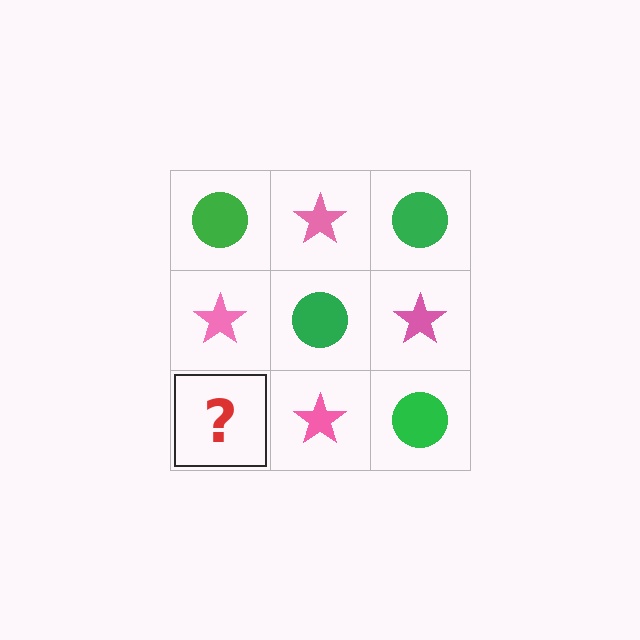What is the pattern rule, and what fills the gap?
The rule is that it alternates green circle and pink star in a checkerboard pattern. The gap should be filled with a green circle.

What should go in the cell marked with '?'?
The missing cell should contain a green circle.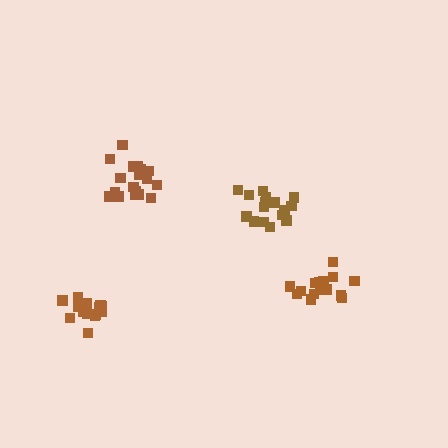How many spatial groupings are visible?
There are 4 spatial groupings.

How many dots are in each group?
Group 1: 16 dots, Group 2: 19 dots, Group 3: 16 dots, Group 4: 16 dots (67 total).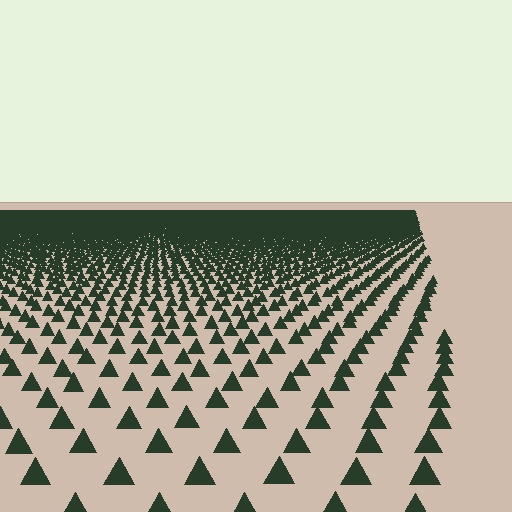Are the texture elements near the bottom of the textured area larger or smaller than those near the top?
Larger. Near the bottom, elements are closer to the viewer and appear at a bigger on-screen size.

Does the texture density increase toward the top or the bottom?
Density increases toward the top.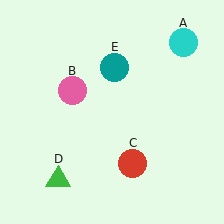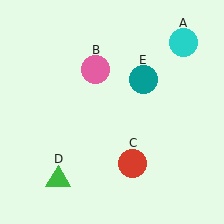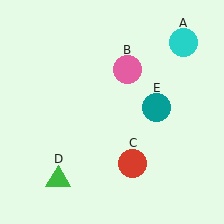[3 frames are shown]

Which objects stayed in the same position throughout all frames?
Cyan circle (object A) and red circle (object C) and green triangle (object D) remained stationary.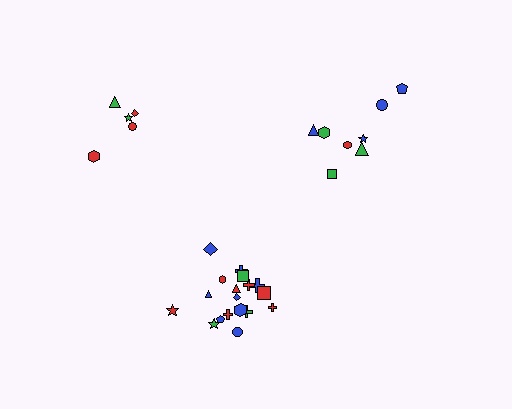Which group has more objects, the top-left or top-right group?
The top-right group.